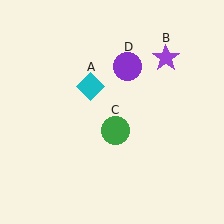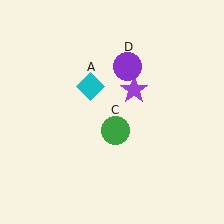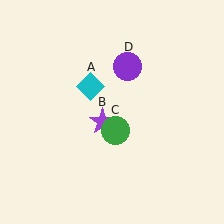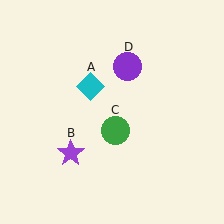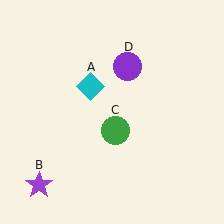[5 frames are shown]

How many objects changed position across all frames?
1 object changed position: purple star (object B).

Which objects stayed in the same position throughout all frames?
Cyan diamond (object A) and green circle (object C) and purple circle (object D) remained stationary.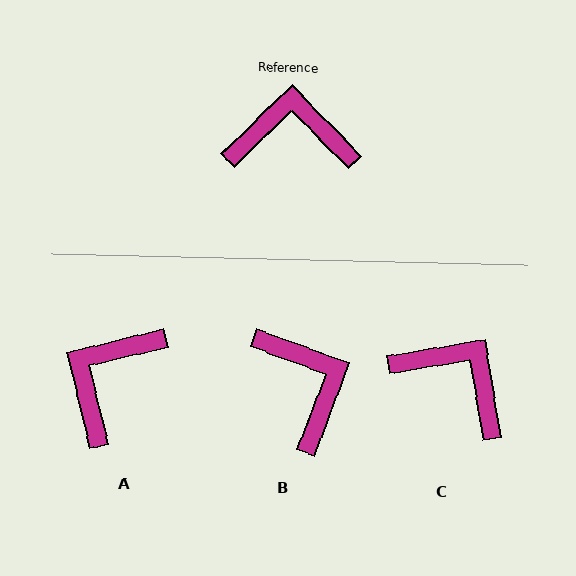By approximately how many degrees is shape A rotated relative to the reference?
Approximately 59 degrees counter-clockwise.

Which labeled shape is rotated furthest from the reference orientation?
B, about 65 degrees away.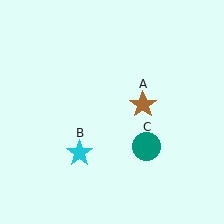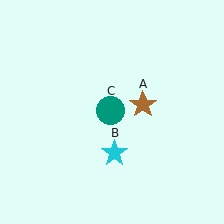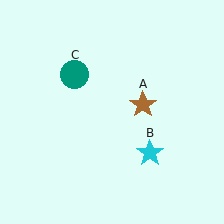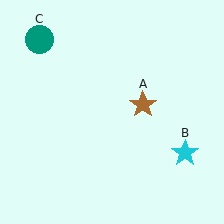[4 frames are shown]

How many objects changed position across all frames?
2 objects changed position: cyan star (object B), teal circle (object C).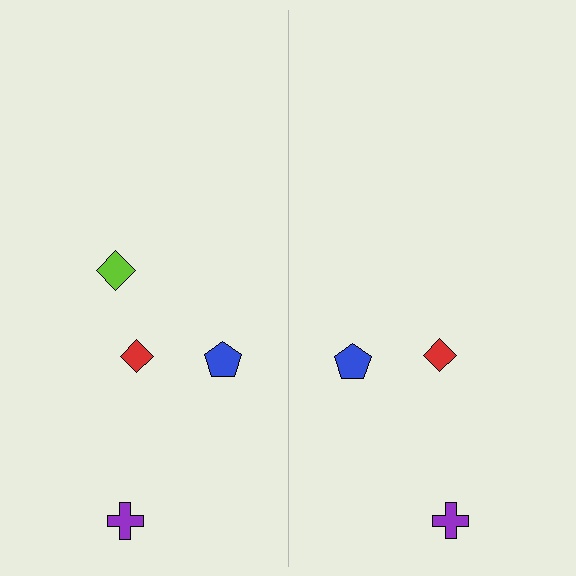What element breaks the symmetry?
A lime diamond is missing from the right side.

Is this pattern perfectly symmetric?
No, the pattern is not perfectly symmetric. A lime diamond is missing from the right side.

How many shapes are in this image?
There are 7 shapes in this image.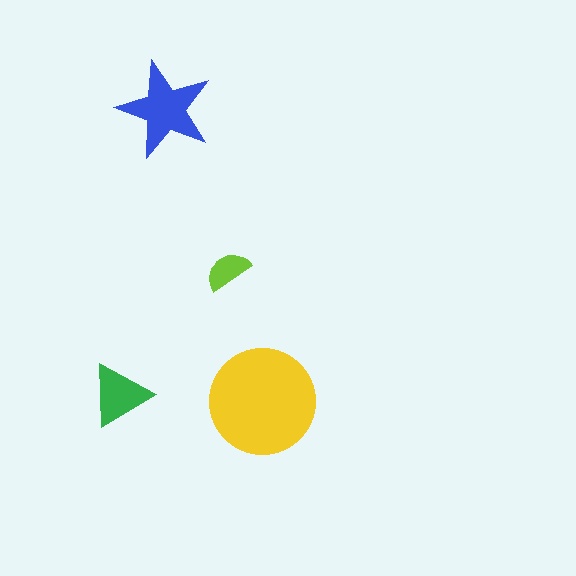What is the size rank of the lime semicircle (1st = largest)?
4th.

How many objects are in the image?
There are 4 objects in the image.